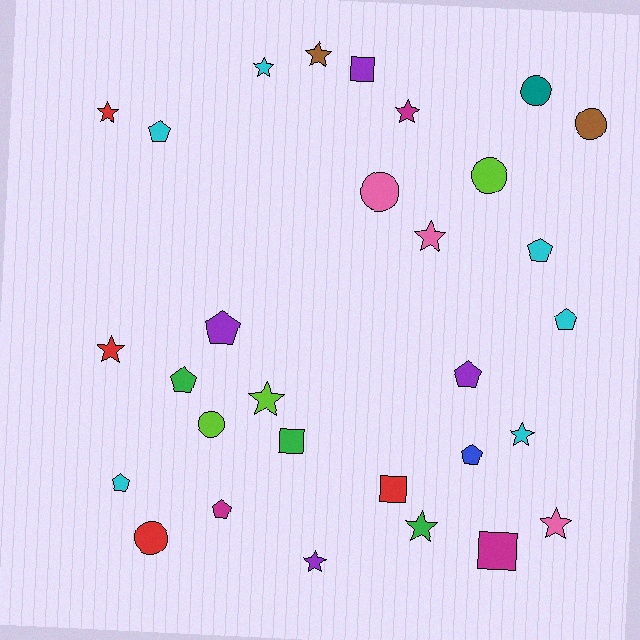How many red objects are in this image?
There are 4 red objects.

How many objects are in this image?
There are 30 objects.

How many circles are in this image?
There are 6 circles.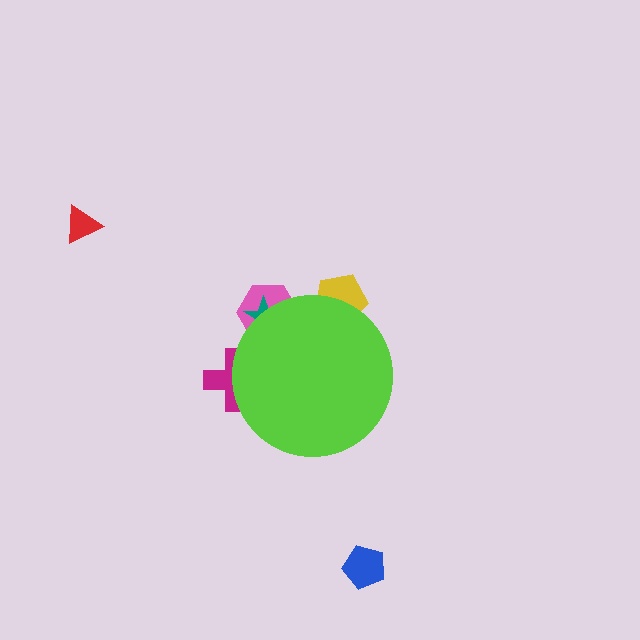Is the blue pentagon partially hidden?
No, the blue pentagon is fully visible.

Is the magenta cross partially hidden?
Yes, the magenta cross is partially hidden behind the lime circle.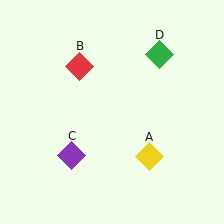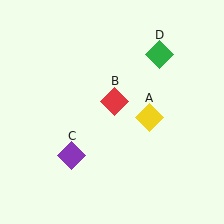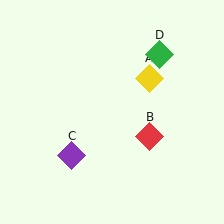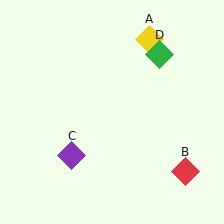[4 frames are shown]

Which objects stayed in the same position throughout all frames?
Purple diamond (object C) and green diamond (object D) remained stationary.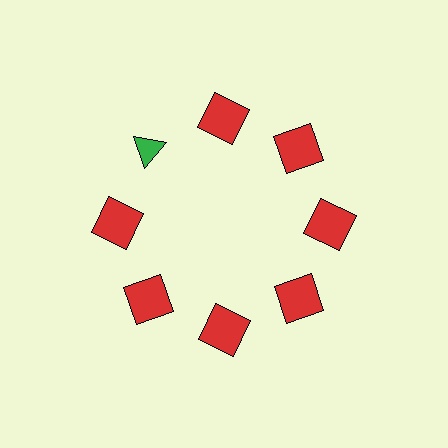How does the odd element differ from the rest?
It differs in both color (green instead of red) and shape (triangle instead of square).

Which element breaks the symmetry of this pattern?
The green triangle at roughly the 10 o'clock position breaks the symmetry. All other shapes are red squares.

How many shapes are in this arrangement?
There are 8 shapes arranged in a ring pattern.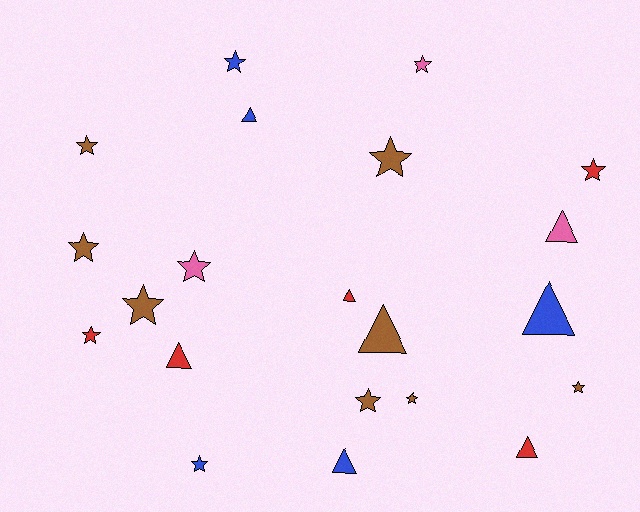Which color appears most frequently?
Brown, with 8 objects.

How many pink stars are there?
There are 2 pink stars.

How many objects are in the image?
There are 21 objects.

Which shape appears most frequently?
Star, with 13 objects.